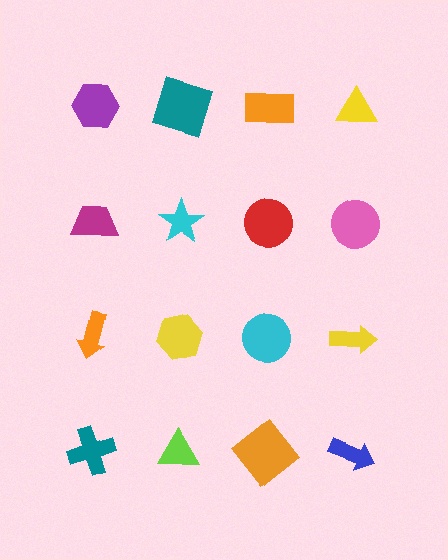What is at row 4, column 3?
An orange diamond.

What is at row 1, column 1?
A purple hexagon.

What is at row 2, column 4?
A pink circle.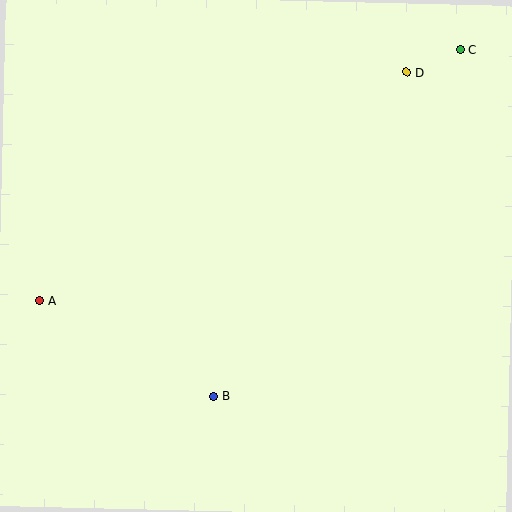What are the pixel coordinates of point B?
Point B is at (214, 396).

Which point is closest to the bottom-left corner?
Point A is closest to the bottom-left corner.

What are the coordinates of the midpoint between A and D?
The midpoint between A and D is at (223, 186).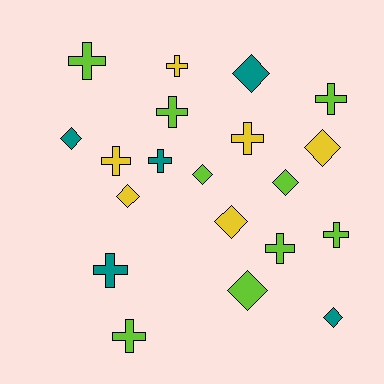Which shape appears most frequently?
Cross, with 11 objects.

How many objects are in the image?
There are 20 objects.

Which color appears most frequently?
Lime, with 9 objects.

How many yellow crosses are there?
There are 3 yellow crosses.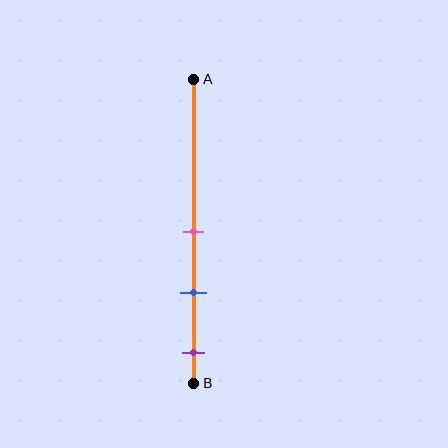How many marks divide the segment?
There are 3 marks dividing the segment.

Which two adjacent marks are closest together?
The pink and blue marks are the closest adjacent pair.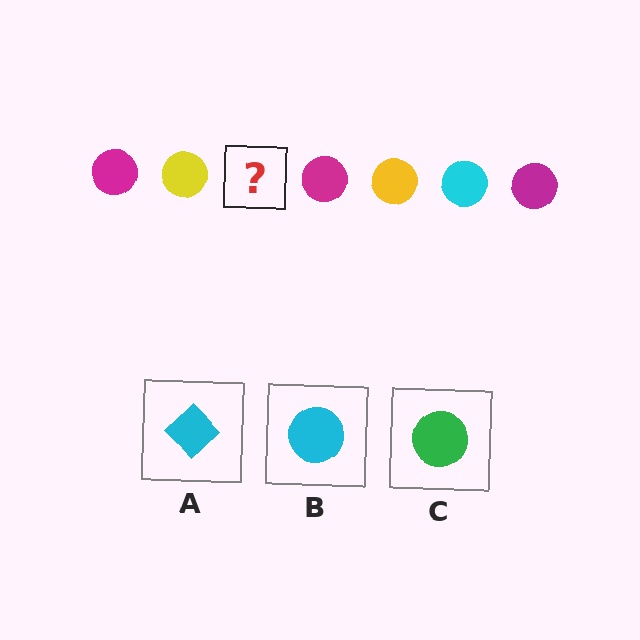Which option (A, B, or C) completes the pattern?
B.